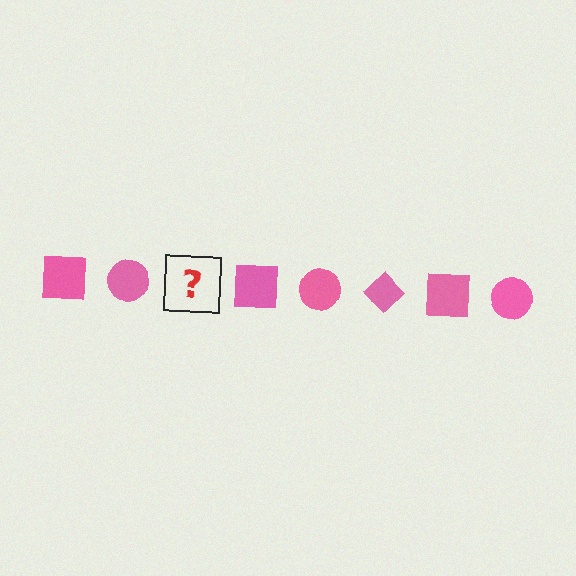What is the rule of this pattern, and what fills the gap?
The rule is that the pattern cycles through square, circle, diamond shapes in pink. The gap should be filled with a pink diamond.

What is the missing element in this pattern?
The missing element is a pink diamond.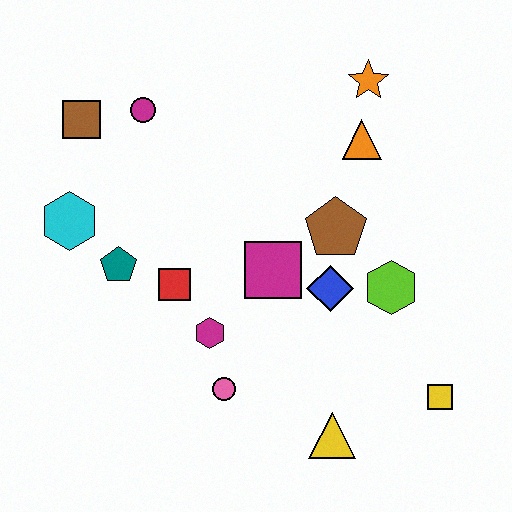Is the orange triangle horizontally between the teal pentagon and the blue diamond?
No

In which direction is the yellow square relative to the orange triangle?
The yellow square is below the orange triangle.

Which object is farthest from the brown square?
The yellow square is farthest from the brown square.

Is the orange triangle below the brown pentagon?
No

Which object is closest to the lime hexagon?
The blue diamond is closest to the lime hexagon.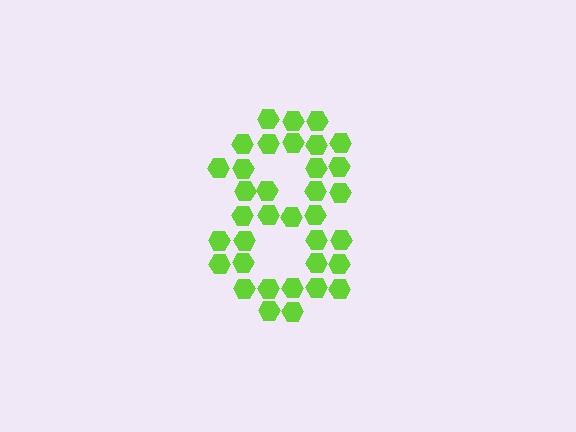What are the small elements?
The small elements are hexagons.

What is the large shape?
The large shape is the digit 8.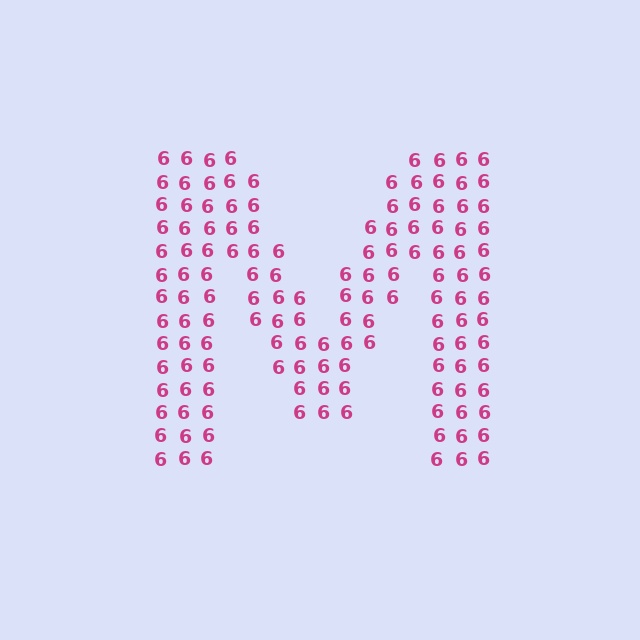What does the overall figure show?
The overall figure shows the letter M.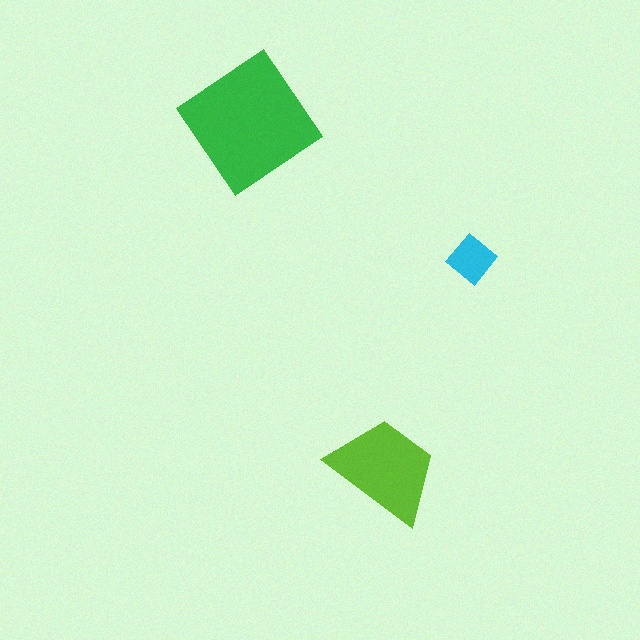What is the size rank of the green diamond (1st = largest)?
1st.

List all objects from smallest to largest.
The cyan diamond, the lime trapezoid, the green diamond.